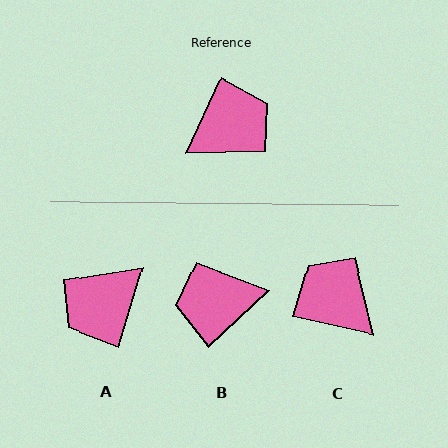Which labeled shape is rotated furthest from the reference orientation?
A, about 172 degrees away.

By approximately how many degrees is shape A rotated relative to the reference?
Approximately 172 degrees clockwise.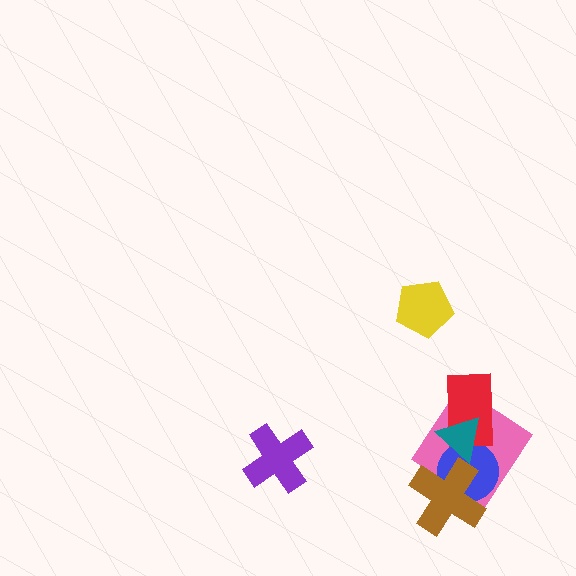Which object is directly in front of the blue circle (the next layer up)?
The teal triangle is directly in front of the blue circle.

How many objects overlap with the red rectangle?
2 objects overlap with the red rectangle.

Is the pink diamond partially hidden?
Yes, it is partially covered by another shape.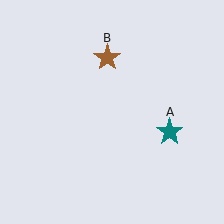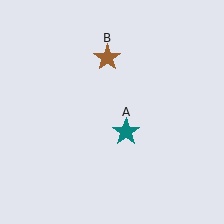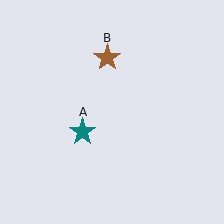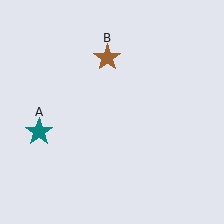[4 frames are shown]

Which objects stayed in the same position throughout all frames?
Brown star (object B) remained stationary.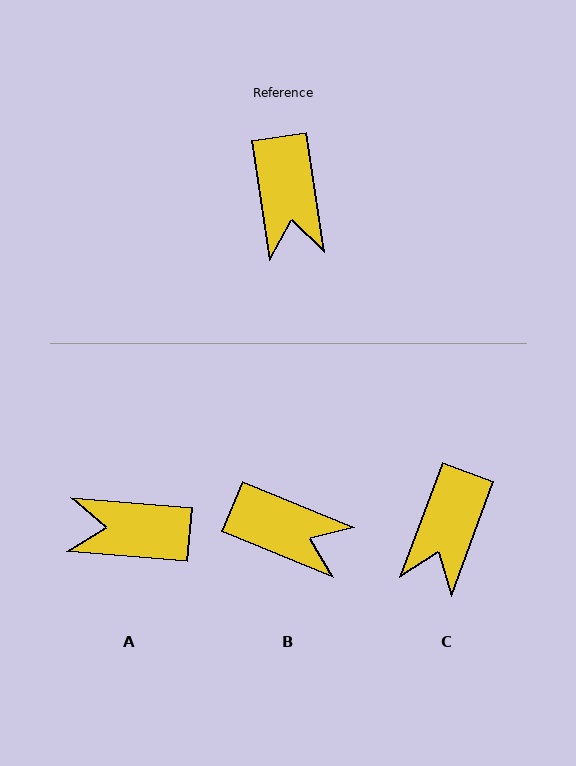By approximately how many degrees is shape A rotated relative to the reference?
Approximately 103 degrees clockwise.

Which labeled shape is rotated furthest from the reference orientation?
A, about 103 degrees away.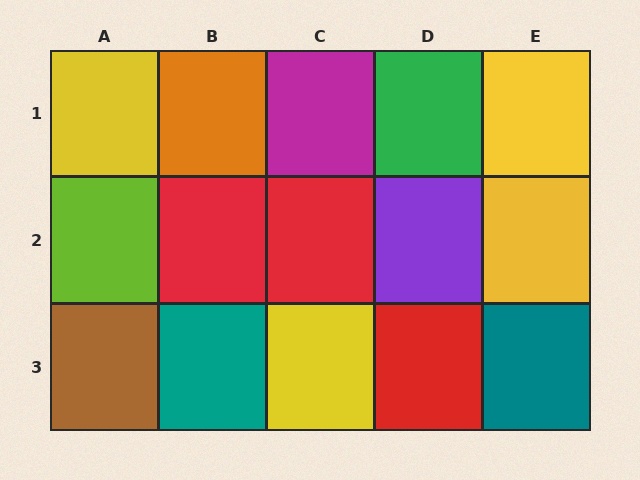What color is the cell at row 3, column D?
Red.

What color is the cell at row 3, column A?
Brown.